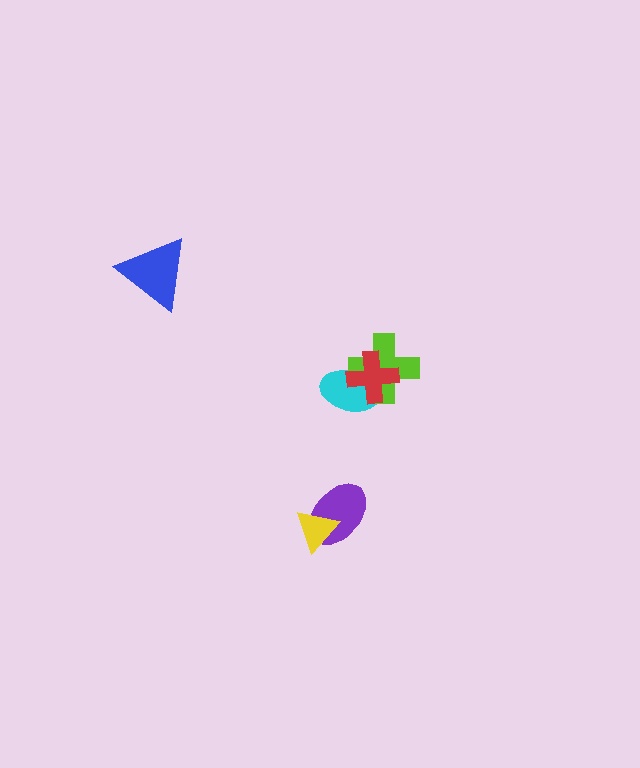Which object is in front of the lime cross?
The red cross is in front of the lime cross.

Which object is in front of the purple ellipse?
The yellow triangle is in front of the purple ellipse.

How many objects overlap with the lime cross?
2 objects overlap with the lime cross.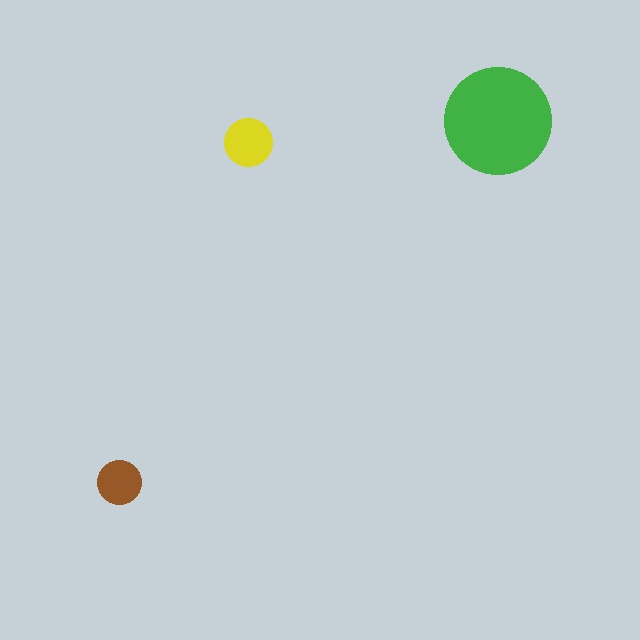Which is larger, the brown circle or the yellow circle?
The yellow one.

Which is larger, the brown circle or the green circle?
The green one.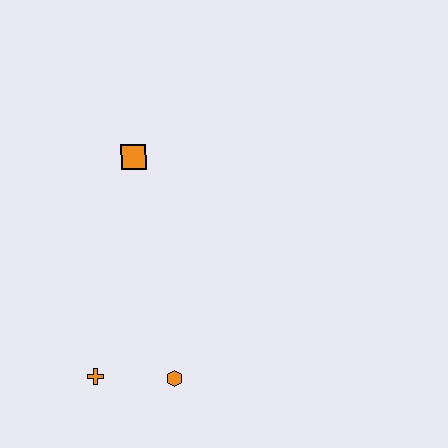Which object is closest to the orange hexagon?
The orange cross is closest to the orange hexagon.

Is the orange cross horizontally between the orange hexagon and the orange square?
No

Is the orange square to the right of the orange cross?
Yes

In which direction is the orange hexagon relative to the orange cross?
The orange hexagon is to the right of the orange cross.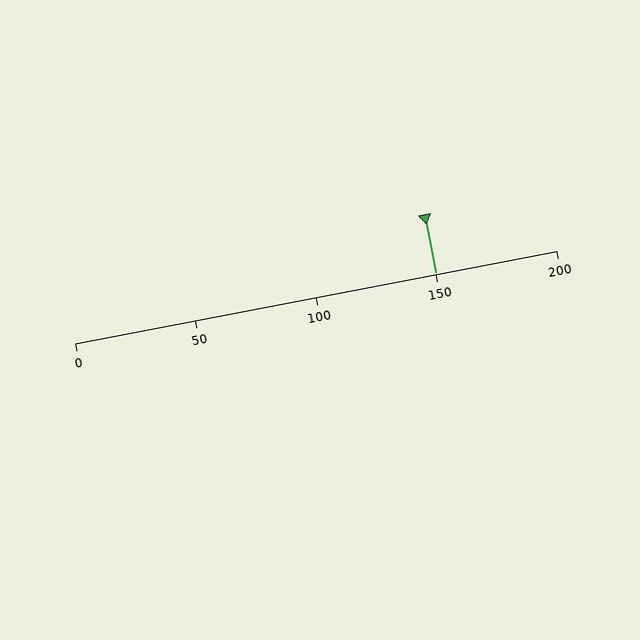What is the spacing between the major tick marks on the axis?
The major ticks are spaced 50 apart.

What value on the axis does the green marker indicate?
The marker indicates approximately 150.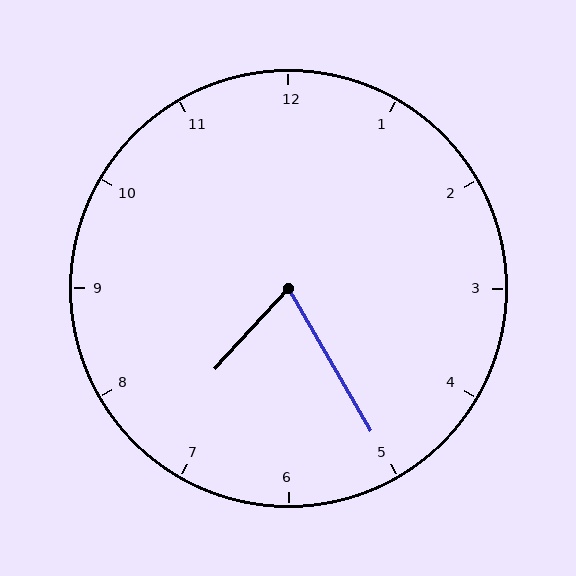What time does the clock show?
7:25.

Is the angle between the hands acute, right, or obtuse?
It is acute.